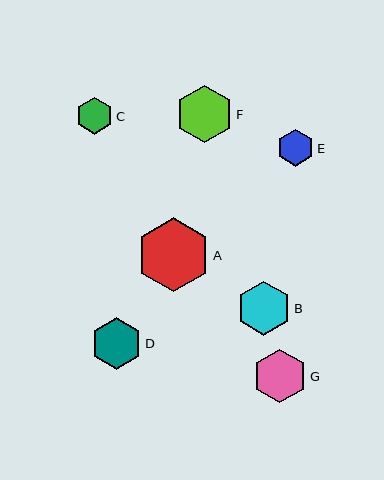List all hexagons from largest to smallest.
From largest to smallest: A, F, B, G, D, C, E.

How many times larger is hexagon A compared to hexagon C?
Hexagon A is approximately 2.0 times the size of hexagon C.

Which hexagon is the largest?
Hexagon A is the largest with a size of approximately 74 pixels.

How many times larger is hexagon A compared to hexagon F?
Hexagon A is approximately 1.3 times the size of hexagon F.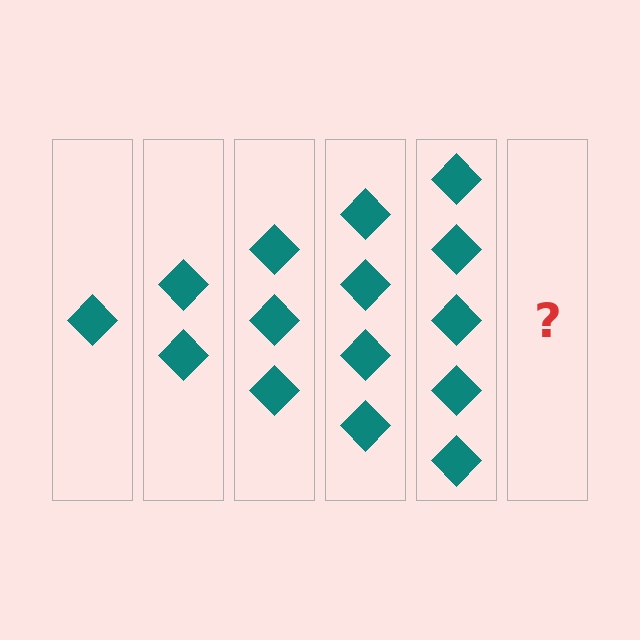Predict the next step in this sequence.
The next step is 6 diamonds.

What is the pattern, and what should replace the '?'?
The pattern is that each step adds one more diamond. The '?' should be 6 diamonds.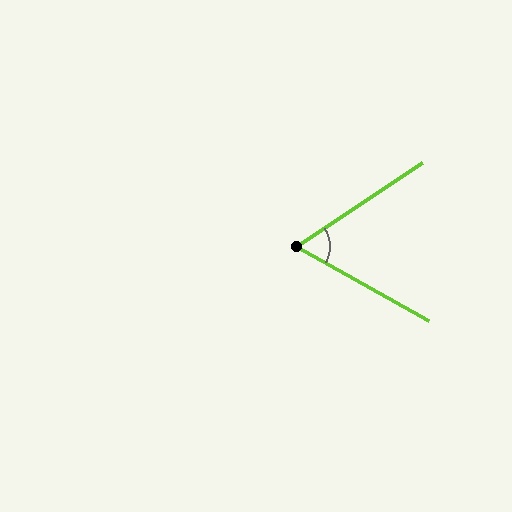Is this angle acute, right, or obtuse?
It is acute.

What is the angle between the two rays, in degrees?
Approximately 63 degrees.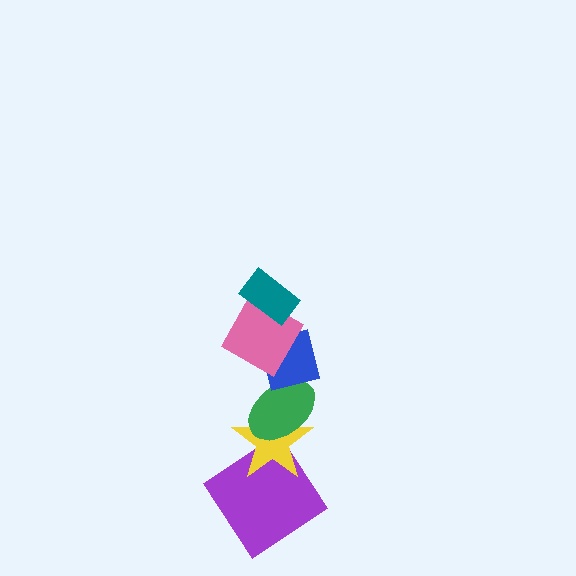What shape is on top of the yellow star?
The green ellipse is on top of the yellow star.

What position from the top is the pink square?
The pink square is 2nd from the top.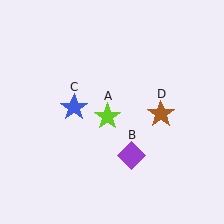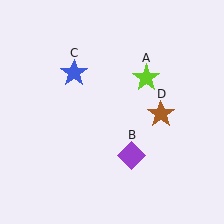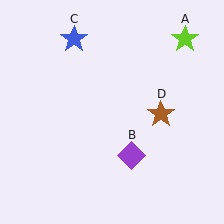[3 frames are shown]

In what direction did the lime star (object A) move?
The lime star (object A) moved up and to the right.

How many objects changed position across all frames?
2 objects changed position: lime star (object A), blue star (object C).